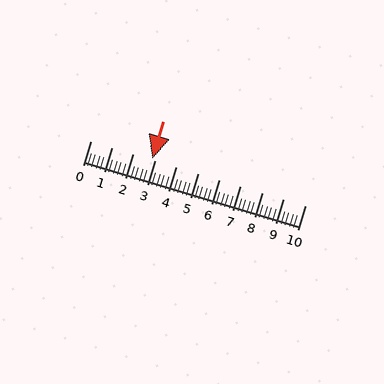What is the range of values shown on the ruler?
The ruler shows values from 0 to 10.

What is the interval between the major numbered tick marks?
The major tick marks are spaced 1 units apart.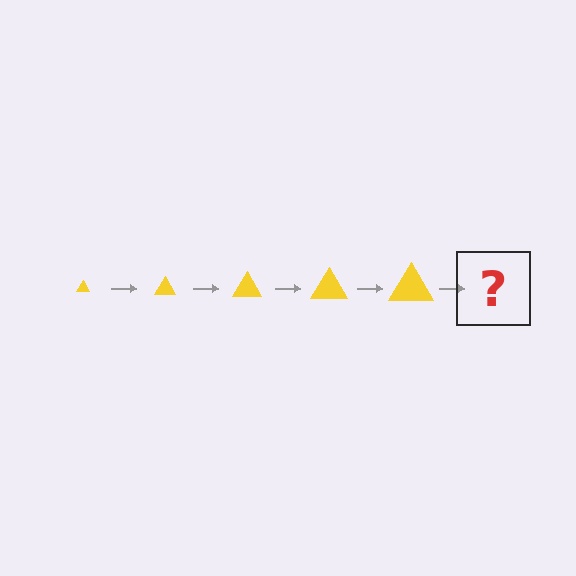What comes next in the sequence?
The next element should be a yellow triangle, larger than the previous one.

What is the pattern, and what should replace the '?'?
The pattern is that the triangle gets progressively larger each step. The '?' should be a yellow triangle, larger than the previous one.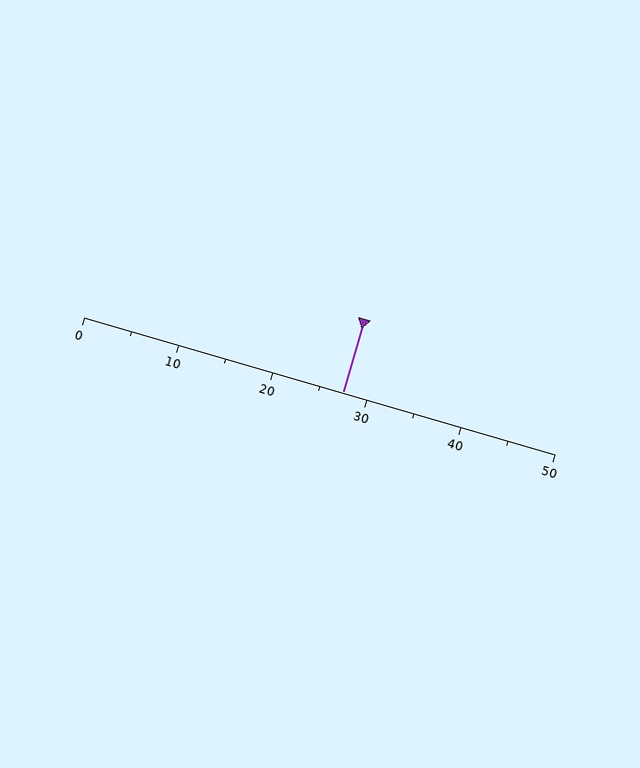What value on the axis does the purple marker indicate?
The marker indicates approximately 27.5.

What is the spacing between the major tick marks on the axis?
The major ticks are spaced 10 apart.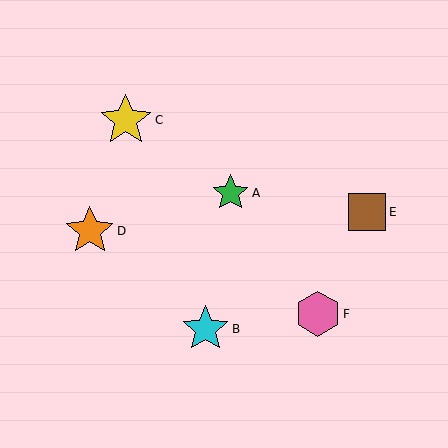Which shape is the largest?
The yellow star (labeled C) is the largest.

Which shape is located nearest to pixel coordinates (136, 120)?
The yellow star (labeled C) at (126, 120) is nearest to that location.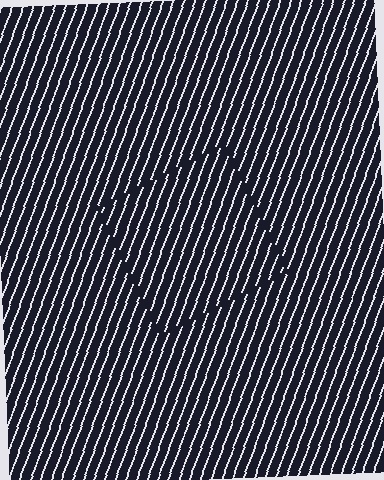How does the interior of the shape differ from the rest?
The interior of the shape contains the same grating, shifted by half a period — the contour is defined by the phase discontinuity where line-ends from the inner and outer gratings abut.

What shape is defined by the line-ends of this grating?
An illusory square. The interior of the shape contains the same grating, shifted by half a period — the contour is defined by the phase discontinuity where line-ends from the inner and outer gratings abut.